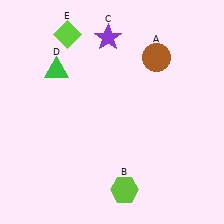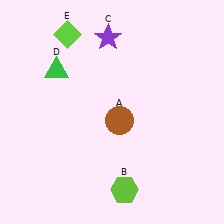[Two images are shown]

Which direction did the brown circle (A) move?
The brown circle (A) moved down.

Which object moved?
The brown circle (A) moved down.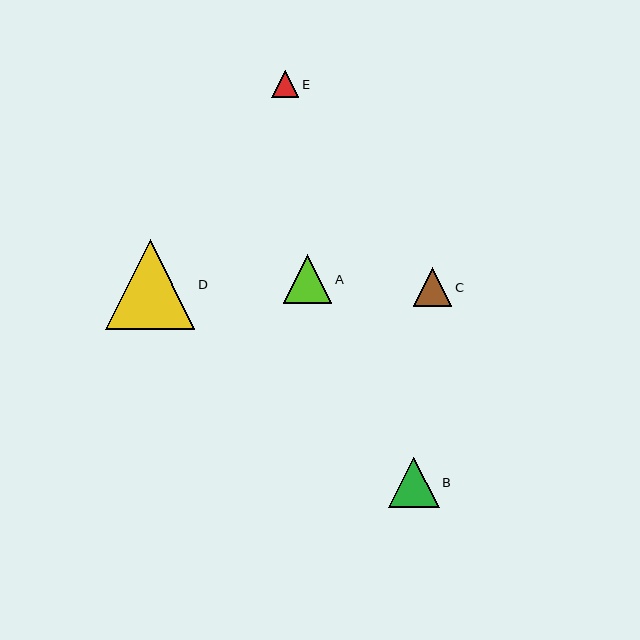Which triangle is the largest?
Triangle D is the largest with a size of approximately 89 pixels.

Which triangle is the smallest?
Triangle E is the smallest with a size of approximately 27 pixels.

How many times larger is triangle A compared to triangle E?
Triangle A is approximately 1.8 times the size of triangle E.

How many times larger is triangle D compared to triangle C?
Triangle D is approximately 2.3 times the size of triangle C.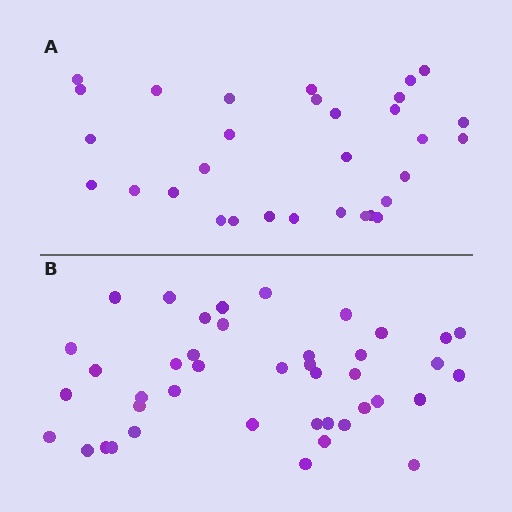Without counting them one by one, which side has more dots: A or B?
Region B (the bottom region) has more dots.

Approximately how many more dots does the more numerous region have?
Region B has roughly 12 or so more dots than region A.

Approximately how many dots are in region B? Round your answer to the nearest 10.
About 40 dots. (The exact count is 42, which rounds to 40.)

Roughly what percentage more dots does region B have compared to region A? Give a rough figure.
About 35% more.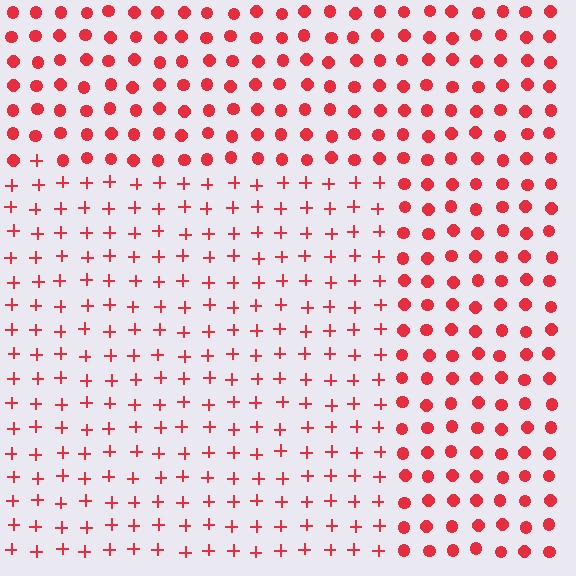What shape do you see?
I see a rectangle.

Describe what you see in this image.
The image is filled with small red elements arranged in a uniform grid. A rectangle-shaped region contains plus signs, while the surrounding area contains circles. The boundary is defined purely by the change in element shape.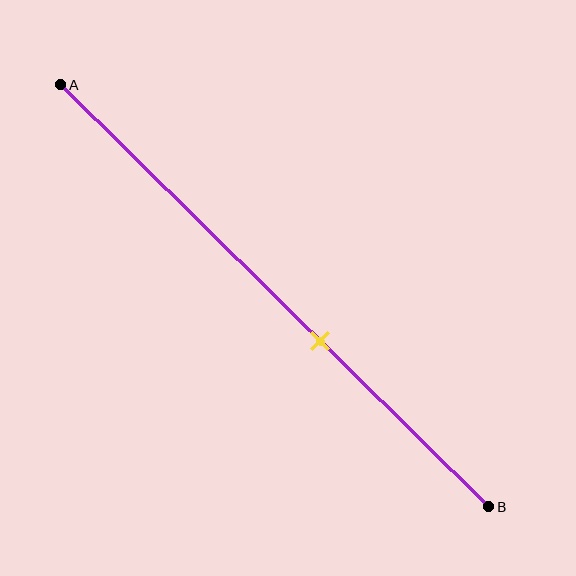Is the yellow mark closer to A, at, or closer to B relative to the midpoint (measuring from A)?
The yellow mark is closer to point B than the midpoint of segment AB.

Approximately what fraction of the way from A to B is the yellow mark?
The yellow mark is approximately 60% of the way from A to B.